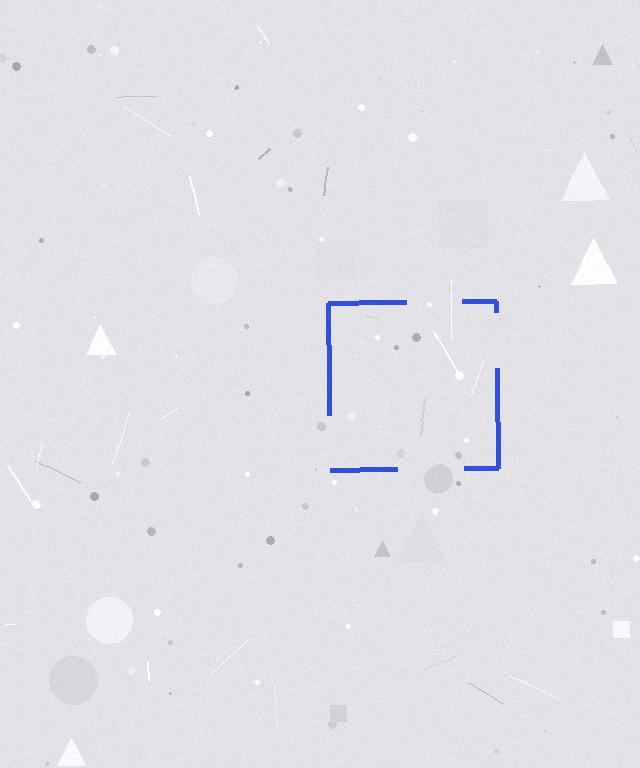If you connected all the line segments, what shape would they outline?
They would outline a square.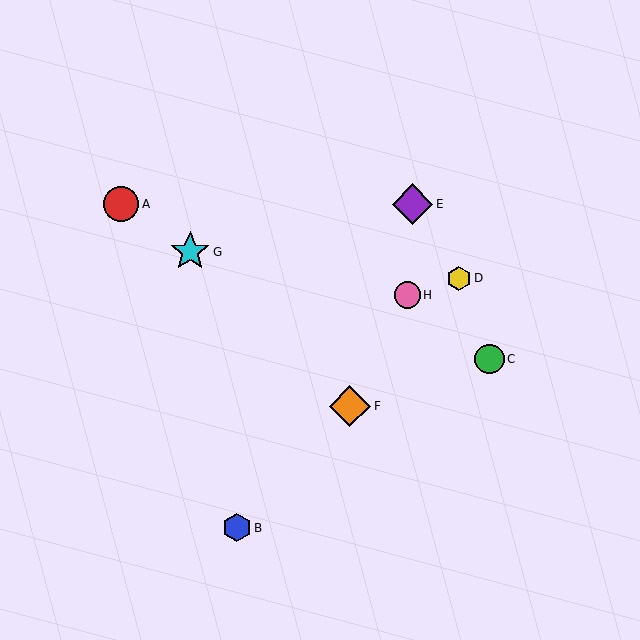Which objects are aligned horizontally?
Objects A, E are aligned horizontally.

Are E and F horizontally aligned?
No, E is at y≈204 and F is at y≈406.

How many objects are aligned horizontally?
2 objects (A, E) are aligned horizontally.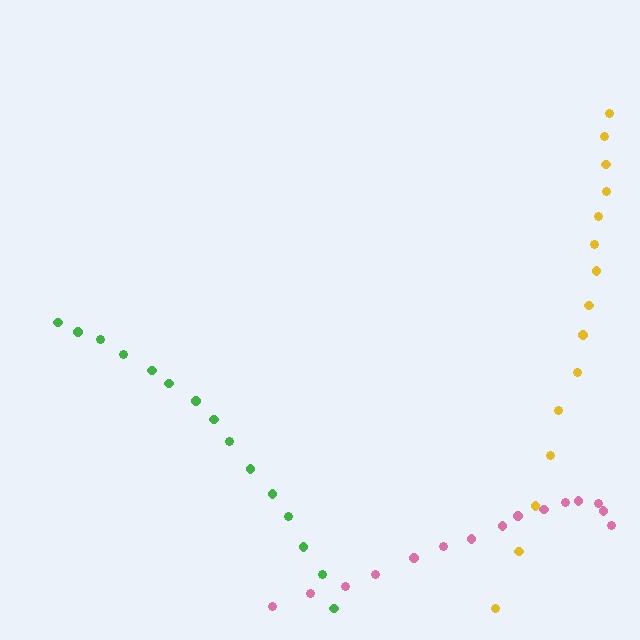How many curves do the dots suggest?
There are 3 distinct paths.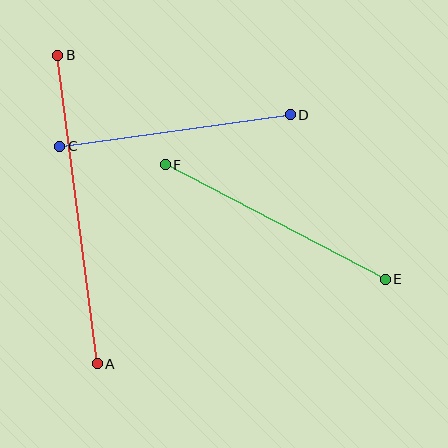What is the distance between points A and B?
The distance is approximately 311 pixels.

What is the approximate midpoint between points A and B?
The midpoint is at approximately (77, 210) pixels.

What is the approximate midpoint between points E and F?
The midpoint is at approximately (275, 222) pixels.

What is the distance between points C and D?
The distance is approximately 233 pixels.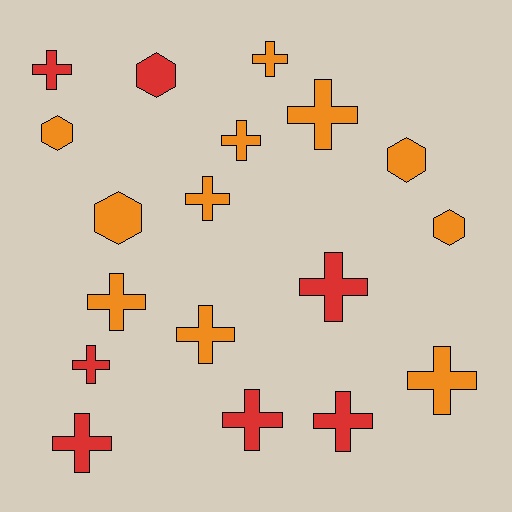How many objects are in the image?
There are 18 objects.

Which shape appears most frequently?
Cross, with 13 objects.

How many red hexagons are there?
There is 1 red hexagon.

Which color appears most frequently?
Orange, with 11 objects.